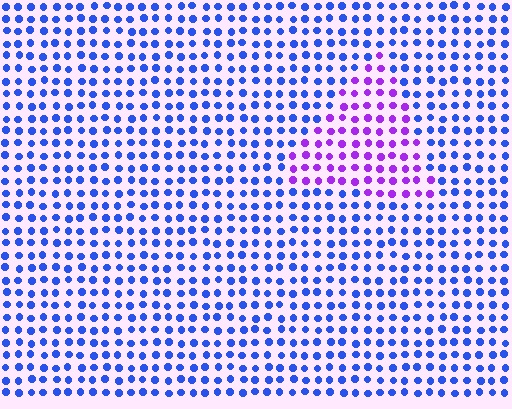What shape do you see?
I see a triangle.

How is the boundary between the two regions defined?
The boundary is defined purely by a slight shift in hue (about 52 degrees). Spacing, size, and orientation are identical on both sides.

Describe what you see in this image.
The image is filled with small blue elements in a uniform arrangement. A triangle-shaped region is visible where the elements are tinted to a slightly different hue, forming a subtle color boundary.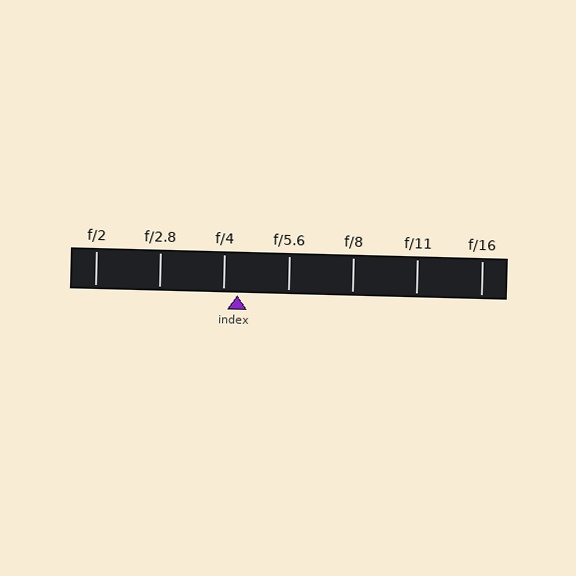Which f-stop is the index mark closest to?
The index mark is closest to f/4.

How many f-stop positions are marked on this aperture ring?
There are 7 f-stop positions marked.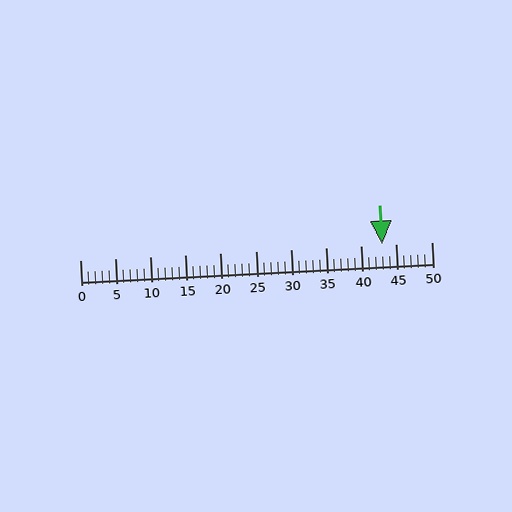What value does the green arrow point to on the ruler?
The green arrow points to approximately 43.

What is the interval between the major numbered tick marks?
The major tick marks are spaced 5 units apart.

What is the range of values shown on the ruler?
The ruler shows values from 0 to 50.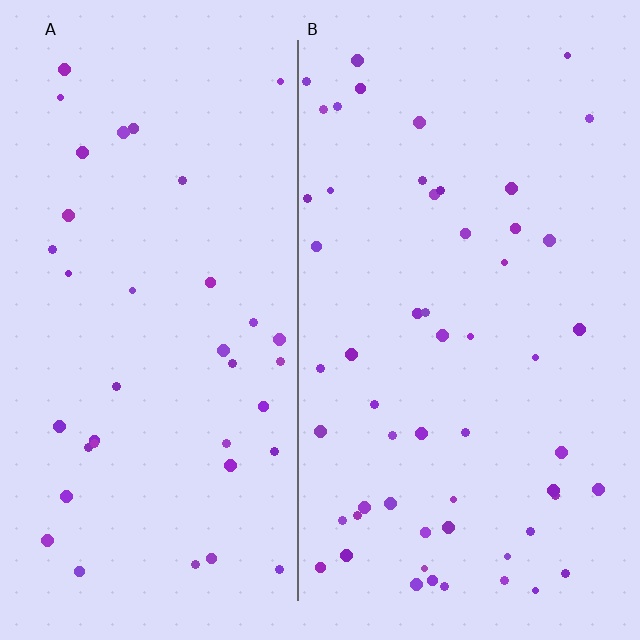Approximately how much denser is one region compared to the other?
Approximately 1.4× — region B over region A.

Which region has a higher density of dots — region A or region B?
B (the right).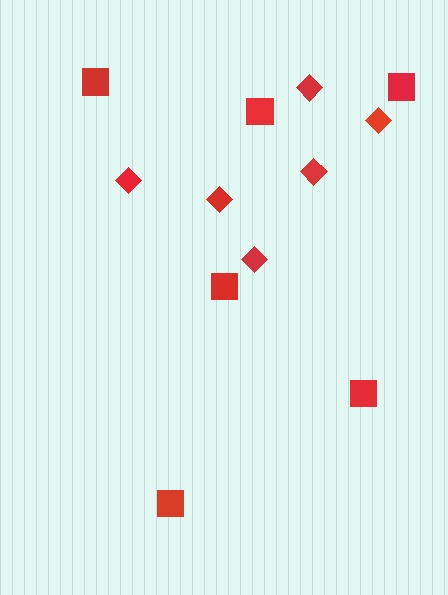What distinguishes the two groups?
There are 2 groups: one group of diamonds (6) and one group of squares (6).